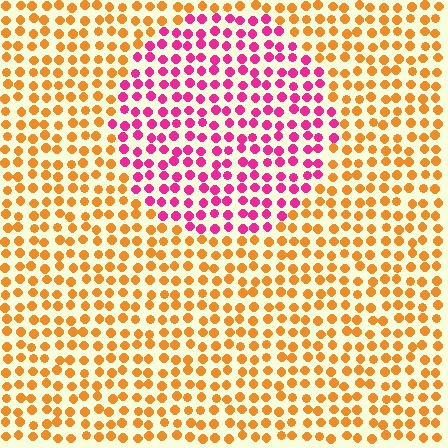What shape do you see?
I see a circle.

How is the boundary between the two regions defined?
The boundary is defined purely by a slight shift in hue (about 65 degrees). Spacing, size, and orientation are identical on both sides.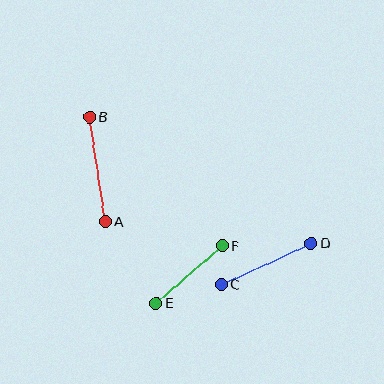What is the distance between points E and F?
The distance is approximately 88 pixels.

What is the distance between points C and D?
The distance is approximately 99 pixels.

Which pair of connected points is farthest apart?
Points A and B are farthest apart.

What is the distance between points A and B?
The distance is approximately 106 pixels.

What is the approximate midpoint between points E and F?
The midpoint is at approximately (189, 275) pixels.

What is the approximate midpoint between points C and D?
The midpoint is at approximately (266, 264) pixels.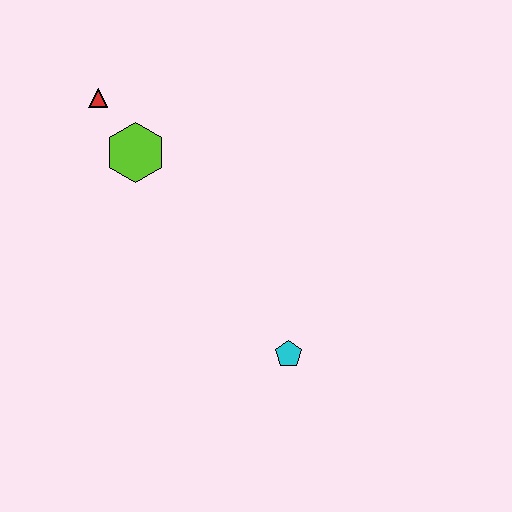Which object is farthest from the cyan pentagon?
The red triangle is farthest from the cyan pentagon.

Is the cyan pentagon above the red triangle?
No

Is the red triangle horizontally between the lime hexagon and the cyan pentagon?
No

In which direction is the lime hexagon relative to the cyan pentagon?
The lime hexagon is above the cyan pentagon.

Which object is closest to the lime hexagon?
The red triangle is closest to the lime hexagon.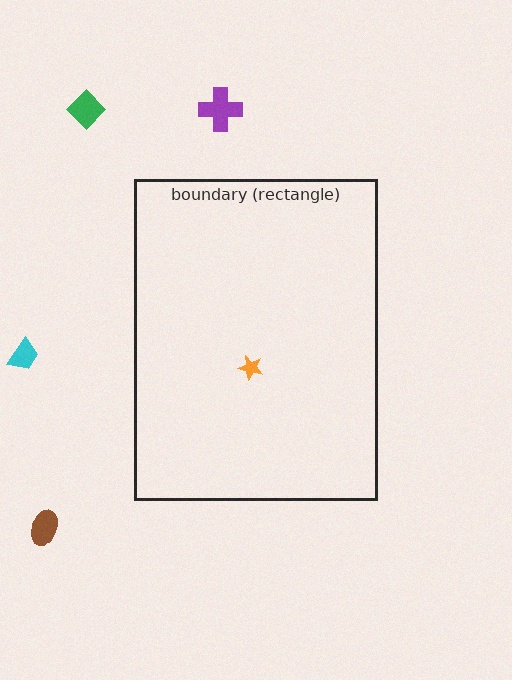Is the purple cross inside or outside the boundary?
Outside.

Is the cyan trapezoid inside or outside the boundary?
Outside.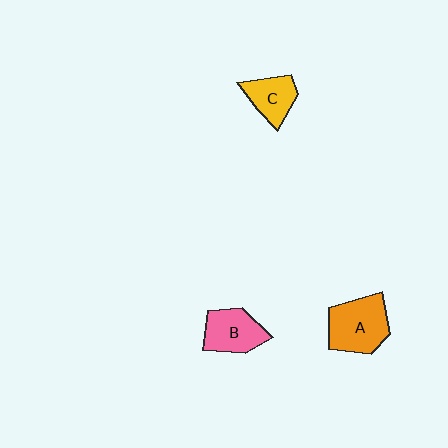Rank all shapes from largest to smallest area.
From largest to smallest: A (orange), B (pink), C (yellow).